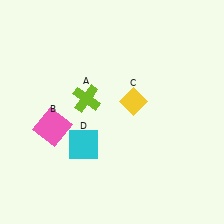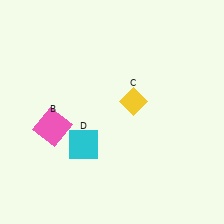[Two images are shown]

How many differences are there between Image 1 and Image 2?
There is 1 difference between the two images.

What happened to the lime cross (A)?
The lime cross (A) was removed in Image 2. It was in the top-left area of Image 1.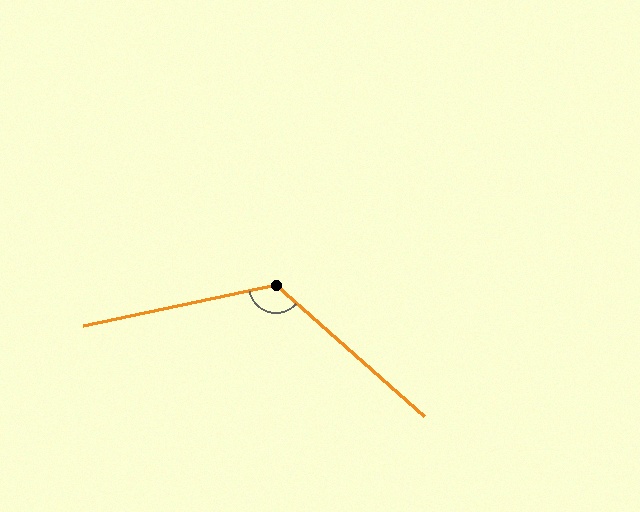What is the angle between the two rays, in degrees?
Approximately 127 degrees.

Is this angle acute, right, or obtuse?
It is obtuse.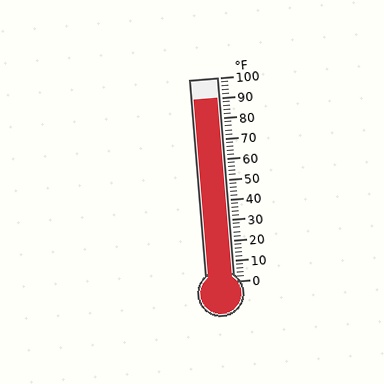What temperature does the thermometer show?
The thermometer shows approximately 90°F.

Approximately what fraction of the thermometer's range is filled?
The thermometer is filled to approximately 90% of its range.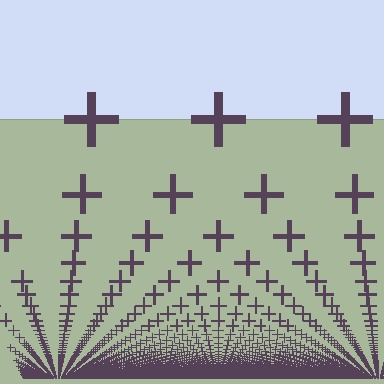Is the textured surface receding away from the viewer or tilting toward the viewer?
The surface appears to tilt toward the viewer. Texture elements get larger and sparser toward the top.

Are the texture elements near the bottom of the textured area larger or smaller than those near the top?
Smaller. The gradient is inverted — elements near the bottom are smaller and denser.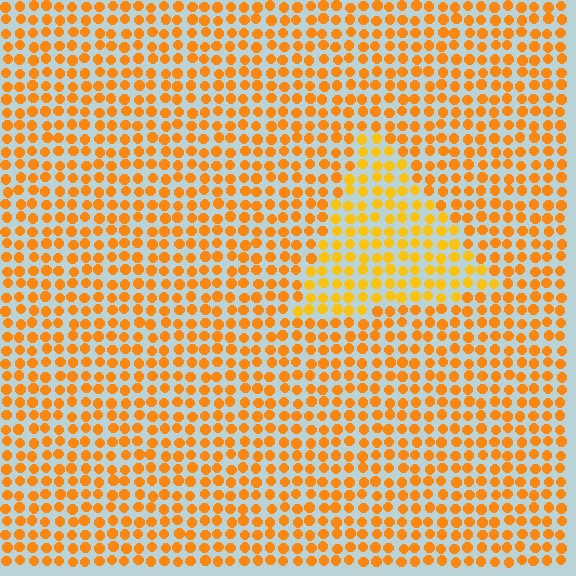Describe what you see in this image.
The image is filled with small orange elements in a uniform arrangement. A triangle-shaped region is visible where the elements are tinted to a slightly different hue, forming a subtle color boundary.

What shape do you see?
I see a triangle.